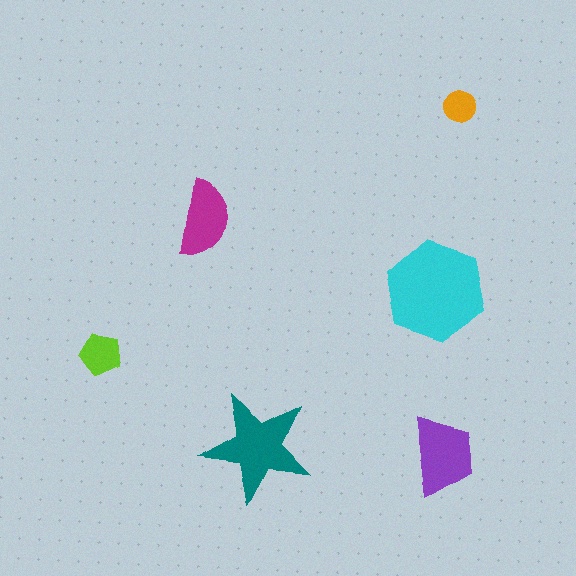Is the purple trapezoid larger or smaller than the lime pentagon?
Larger.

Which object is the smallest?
The orange circle.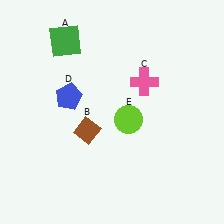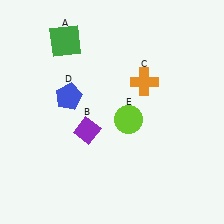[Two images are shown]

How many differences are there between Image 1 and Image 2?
There are 2 differences between the two images.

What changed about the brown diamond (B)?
In Image 1, B is brown. In Image 2, it changed to purple.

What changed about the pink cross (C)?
In Image 1, C is pink. In Image 2, it changed to orange.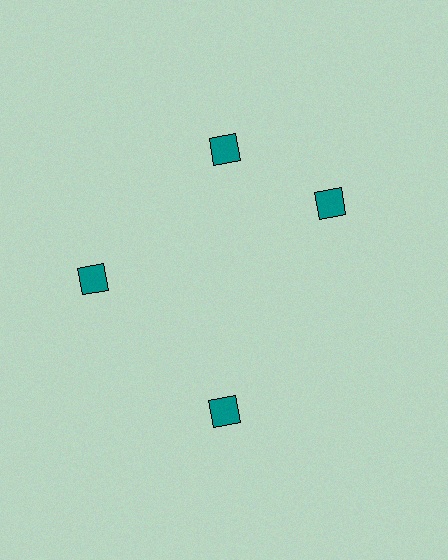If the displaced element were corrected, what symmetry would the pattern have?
It would have 4-fold rotational symmetry — the pattern would map onto itself every 90 degrees.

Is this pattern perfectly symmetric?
No. The 4 teal diamonds are arranged in a ring, but one element near the 3 o'clock position is rotated out of alignment along the ring, breaking the 4-fold rotational symmetry.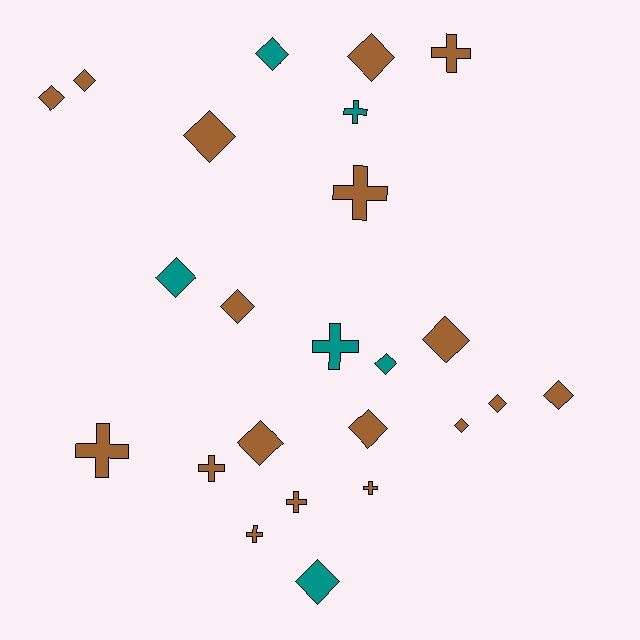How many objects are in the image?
There are 24 objects.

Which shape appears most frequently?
Diamond, with 15 objects.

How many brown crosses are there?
There are 7 brown crosses.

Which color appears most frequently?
Brown, with 18 objects.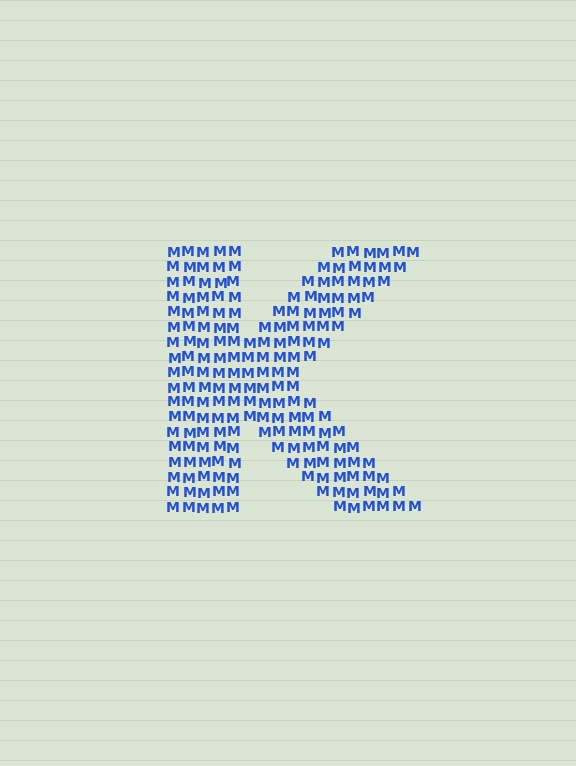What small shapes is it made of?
It is made of small letter M's.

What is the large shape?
The large shape is the letter K.